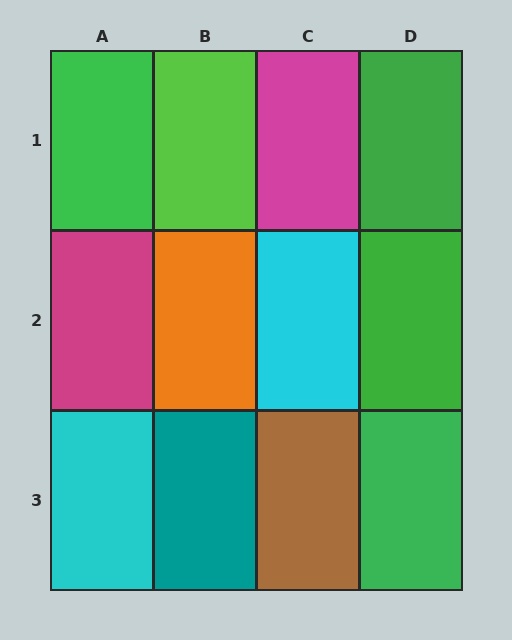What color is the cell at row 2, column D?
Green.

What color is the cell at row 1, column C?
Magenta.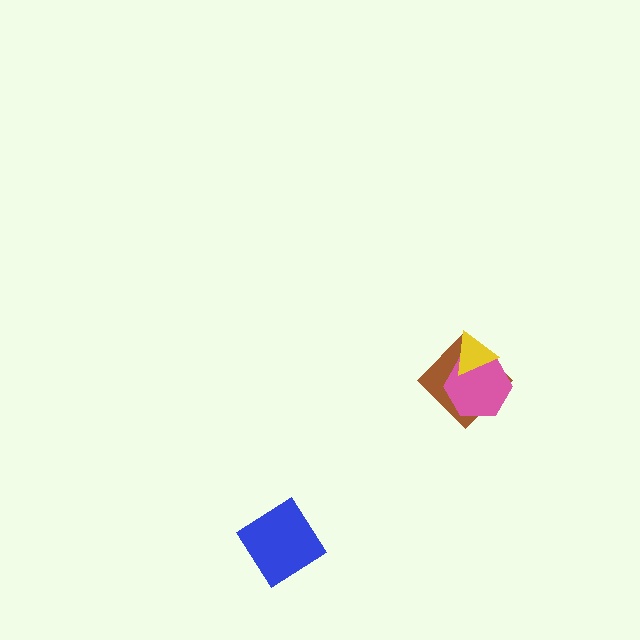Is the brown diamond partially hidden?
Yes, it is partially covered by another shape.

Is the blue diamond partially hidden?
No, no other shape covers it.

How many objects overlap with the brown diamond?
2 objects overlap with the brown diamond.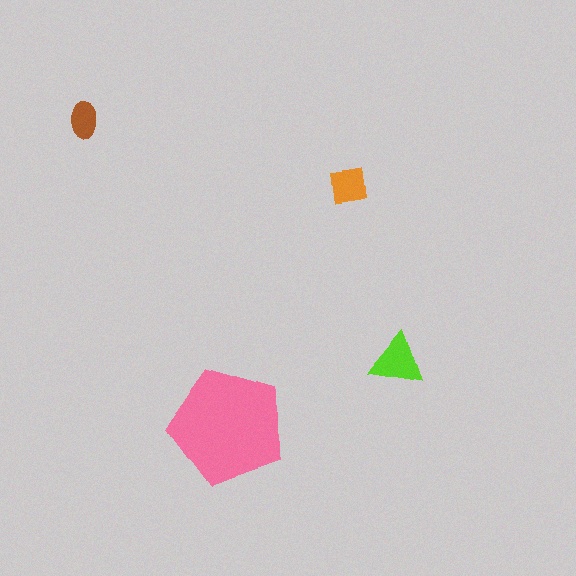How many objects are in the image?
There are 4 objects in the image.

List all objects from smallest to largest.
The brown ellipse, the orange square, the lime triangle, the pink pentagon.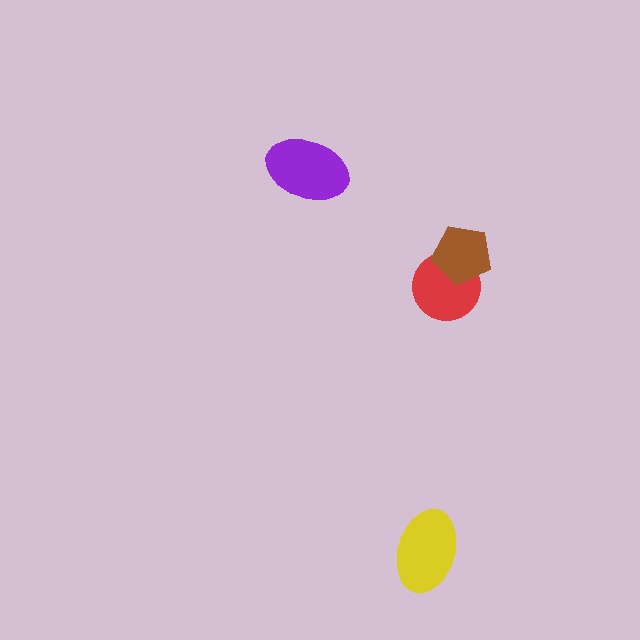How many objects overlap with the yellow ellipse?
0 objects overlap with the yellow ellipse.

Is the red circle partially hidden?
Yes, it is partially covered by another shape.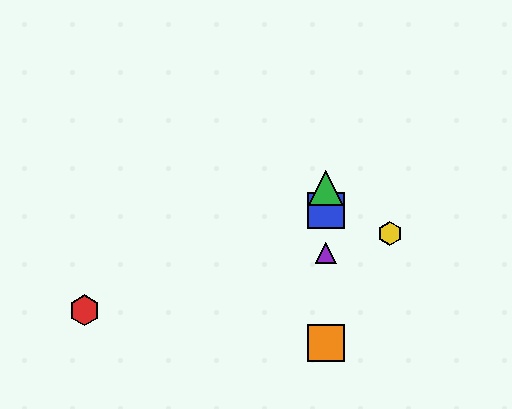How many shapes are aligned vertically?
4 shapes (the blue square, the green triangle, the purple triangle, the orange square) are aligned vertically.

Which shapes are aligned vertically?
The blue square, the green triangle, the purple triangle, the orange square are aligned vertically.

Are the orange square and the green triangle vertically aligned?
Yes, both are at x≈326.